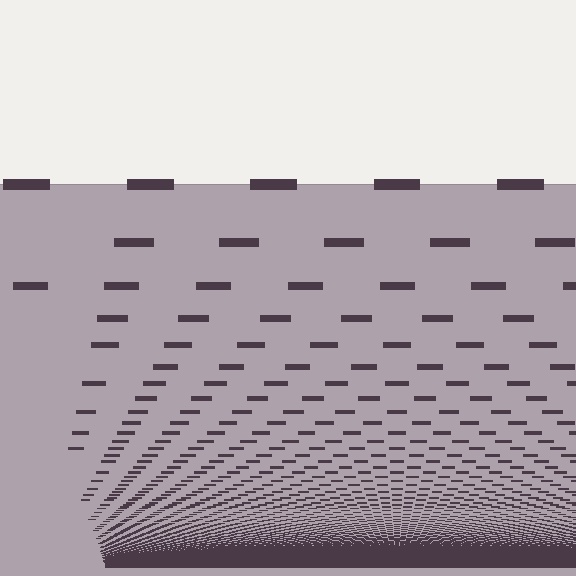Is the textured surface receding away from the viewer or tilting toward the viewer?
The surface appears to tilt toward the viewer. Texture elements get larger and sparser toward the top.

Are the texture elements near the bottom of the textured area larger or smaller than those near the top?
Smaller. The gradient is inverted — elements near the bottom are smaller and denser.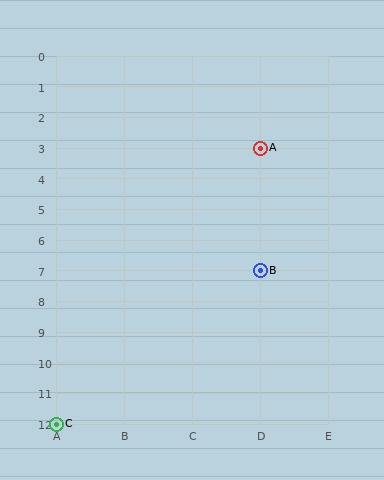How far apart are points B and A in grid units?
Points B and A are 4 rows apart.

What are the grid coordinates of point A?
Point A is at grid coordinates (D, 3).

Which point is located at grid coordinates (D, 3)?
Point A is at (D, 3).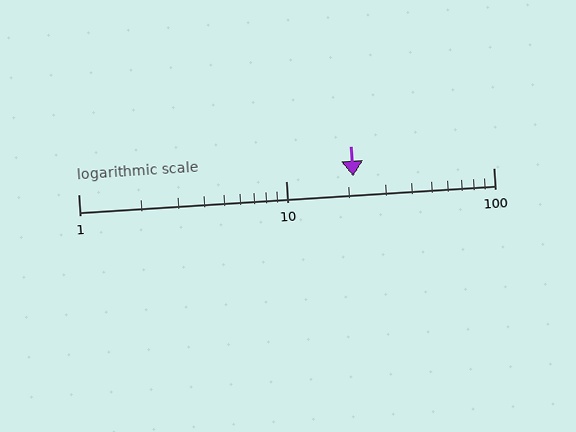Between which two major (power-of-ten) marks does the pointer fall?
The pointer is between 10 and 100.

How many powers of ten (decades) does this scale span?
The scale spans 2 decades, from 1 to 100.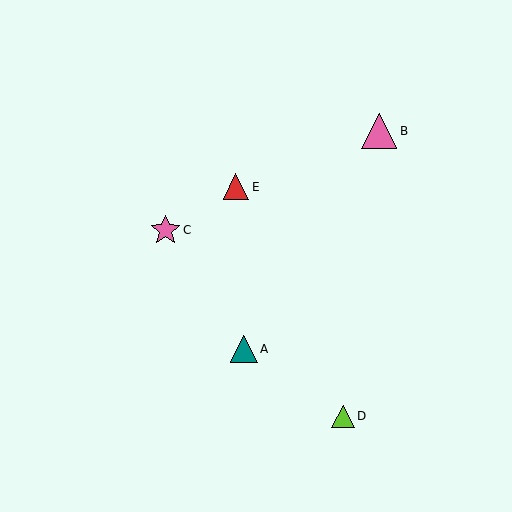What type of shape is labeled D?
Shape D is a lime triangle.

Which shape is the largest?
The pink triangle (labeled B) is the largest.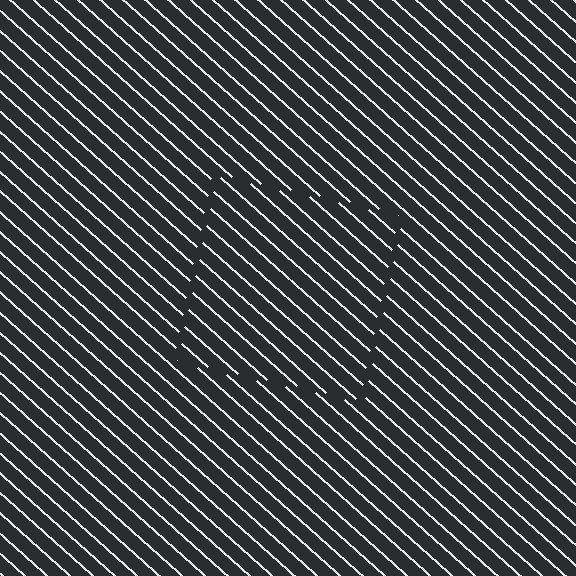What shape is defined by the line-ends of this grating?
An illusory square. The interior of the shape contains the same grating, shifted by half a period — the contour is defined by the phase discontinuity where line-ends from the inner and outer gratings abut.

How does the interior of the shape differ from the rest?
The interior of the shape contains the same grating, shifted by half a period — the contour is defined by the phase discontinuity where line-ends from the inner and outer gratings abut.